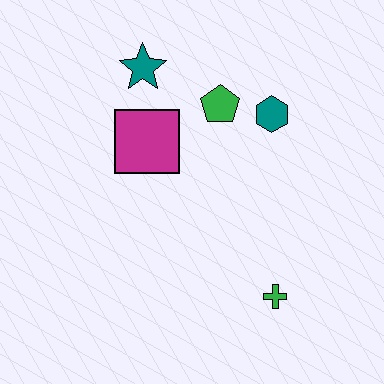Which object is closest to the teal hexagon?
The green pentagon is closest to the teal hexagon.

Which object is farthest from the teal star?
The green cross is farthest from the teal star.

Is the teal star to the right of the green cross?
No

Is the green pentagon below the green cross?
No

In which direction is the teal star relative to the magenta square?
The teal star is above the magenta square.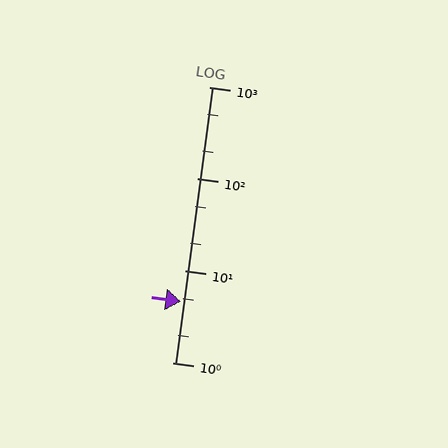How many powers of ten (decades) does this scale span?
The scale spans 3 decades, from 1 to 1000.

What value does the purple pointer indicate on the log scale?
The pointer indicates approximately 4.6.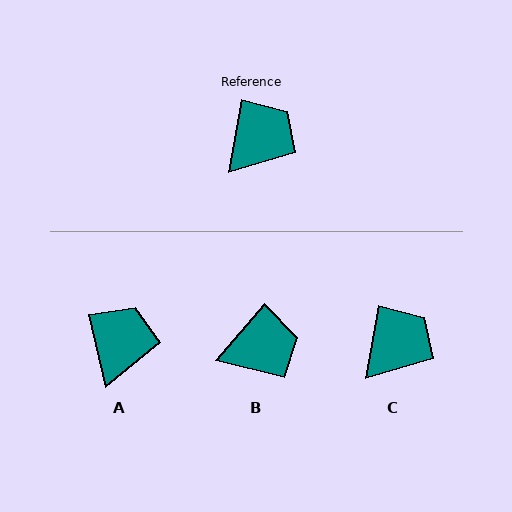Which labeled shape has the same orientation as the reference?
C.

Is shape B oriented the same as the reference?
No, it is off by about 31 degrees.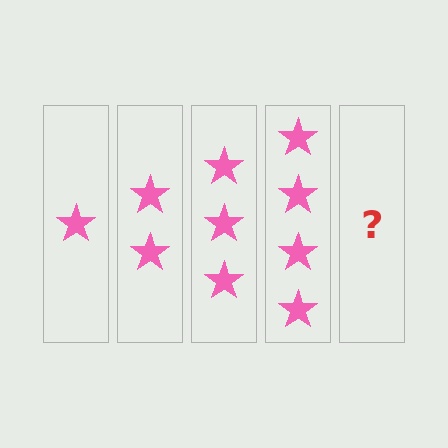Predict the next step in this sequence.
The next step is 5 stars.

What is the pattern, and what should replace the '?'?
The pattern is that each step adds one more star. The '?' should be 5 stars.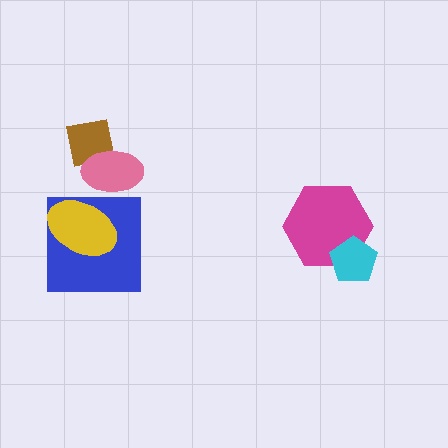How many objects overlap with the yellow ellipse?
1 object overlaps with the yellow ellipse.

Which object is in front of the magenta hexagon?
The cyan pentagon is in front of the magenta hexagon.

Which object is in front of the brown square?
The pink ellipse is in front of the brown square.